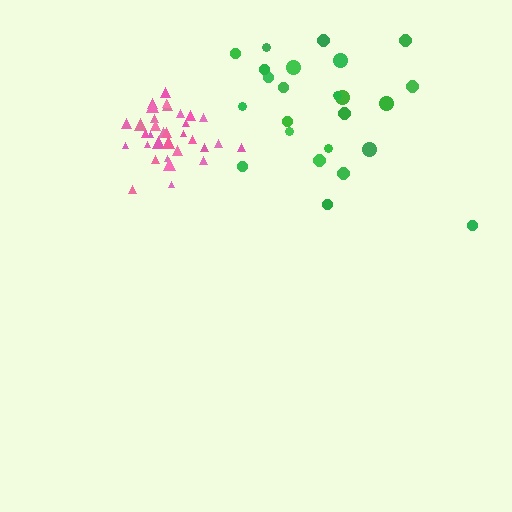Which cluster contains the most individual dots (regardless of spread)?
Pink (34).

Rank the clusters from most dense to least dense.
pink, green.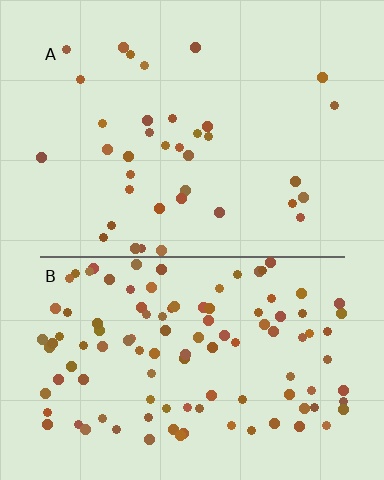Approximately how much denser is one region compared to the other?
Approximately 3.0× — region B over region A.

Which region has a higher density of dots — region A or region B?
B (the bottom).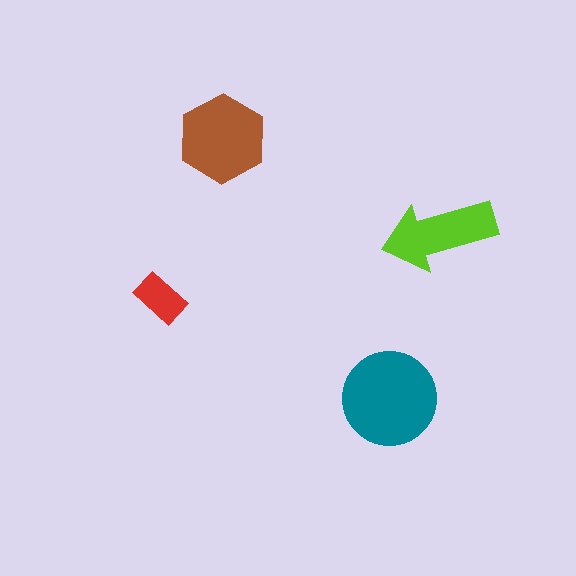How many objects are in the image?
There are 4 objects in the image.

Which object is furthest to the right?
The lime arrow is rightmost.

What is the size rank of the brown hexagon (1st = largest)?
2nd.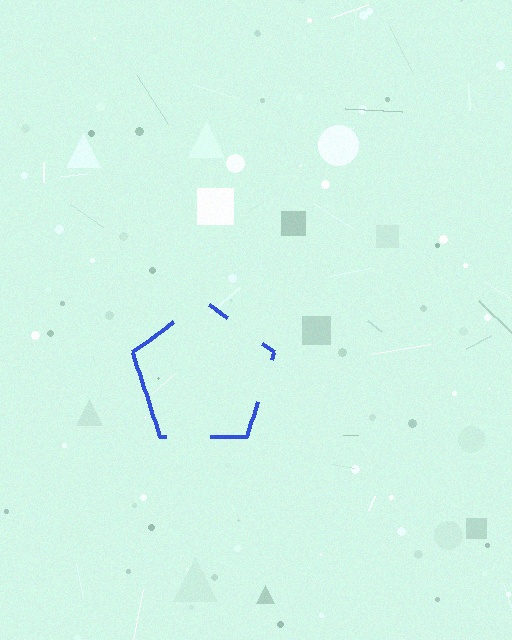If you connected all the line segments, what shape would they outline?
They would outline a pentagon.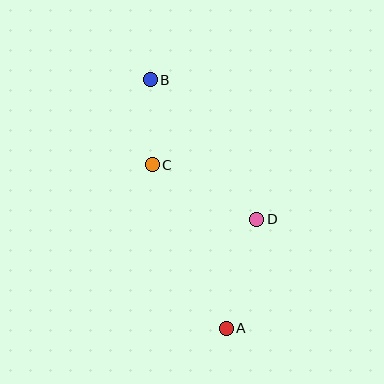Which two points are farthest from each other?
Points A and B are farthest from each other.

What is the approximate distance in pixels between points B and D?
The distance between B and D is approximately 176 pixels.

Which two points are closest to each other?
Points B and C are closest to each other.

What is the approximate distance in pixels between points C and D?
The distance between C and D is approximately 118 pixels.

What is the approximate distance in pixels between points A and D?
The distance between A and D is approximately 113 pixels.